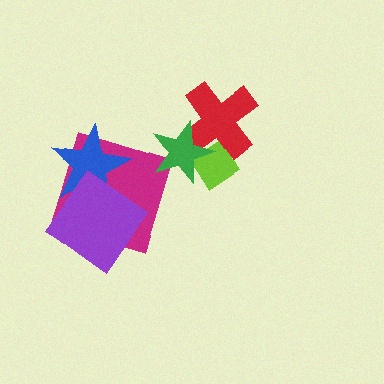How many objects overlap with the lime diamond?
2 objects overlap with the lime diamond.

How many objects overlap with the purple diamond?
2 objects overlap with the purple diamond.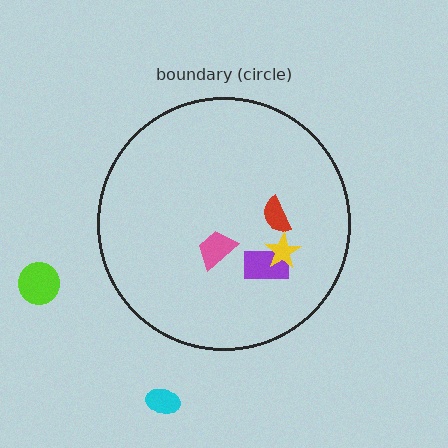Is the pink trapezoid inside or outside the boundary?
Inside.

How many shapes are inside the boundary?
4 inside, 2 outside.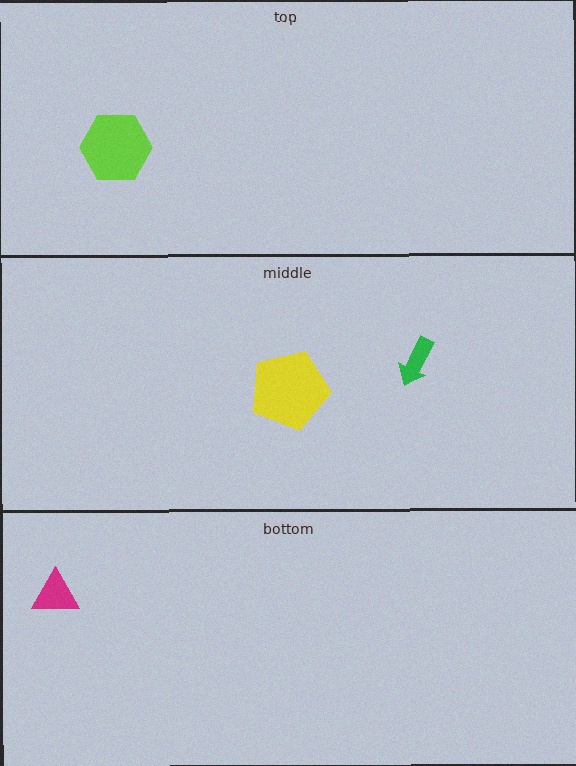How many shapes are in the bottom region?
1.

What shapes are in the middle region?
The green arrow, the yellow pentagon.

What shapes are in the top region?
The lime hexagon.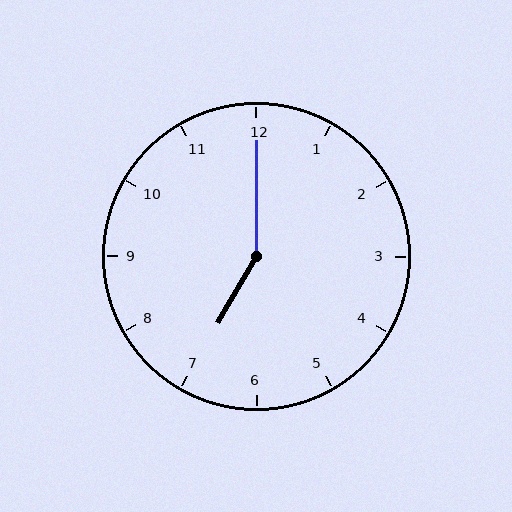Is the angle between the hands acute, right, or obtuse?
It is obtuse.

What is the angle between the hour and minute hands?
Approximately 150 degrees.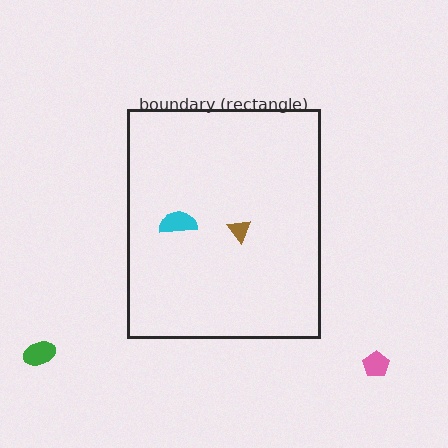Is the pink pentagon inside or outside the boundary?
Outside.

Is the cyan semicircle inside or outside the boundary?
Inside.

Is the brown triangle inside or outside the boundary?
Inside.